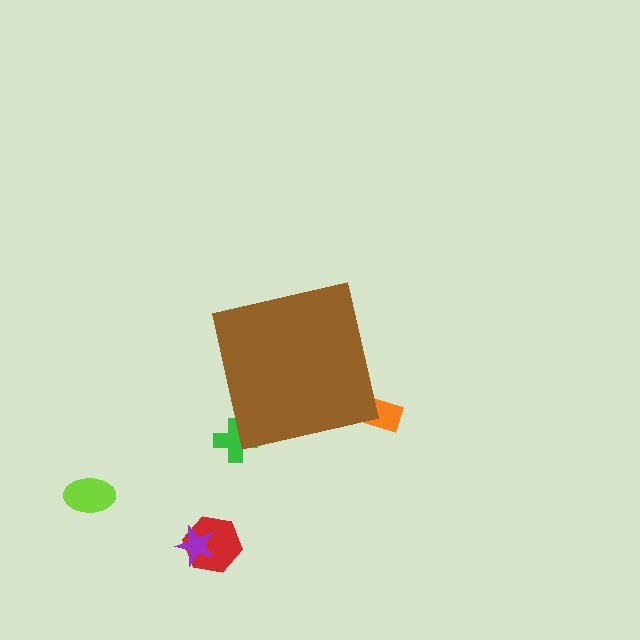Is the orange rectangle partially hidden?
Yes, the orange rectangle is partially hidden behind the brown square.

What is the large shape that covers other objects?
A brown square.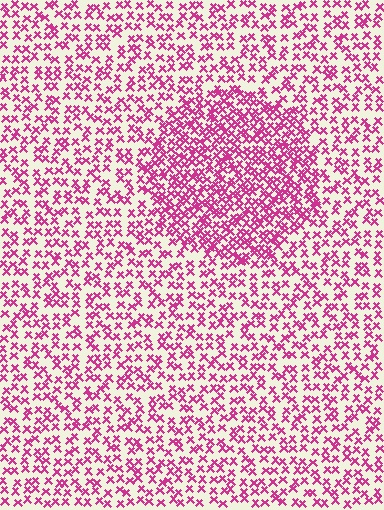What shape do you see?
I see a circle.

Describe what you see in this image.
The image contains small magenta elements arranged at two different densities. A circle-shaped region is visible where the elements are more densely packed than the surrounding area.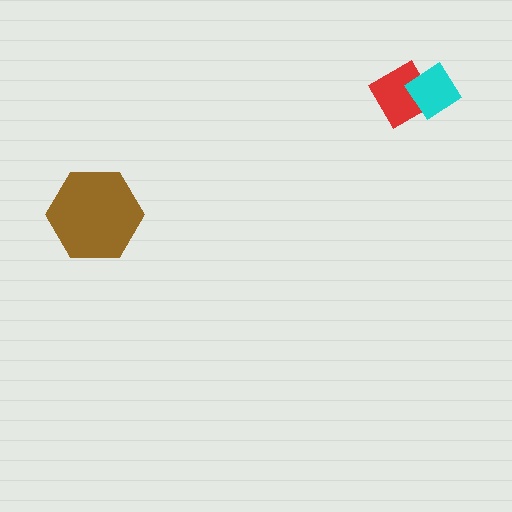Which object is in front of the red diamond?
The cyan diamond is in front of the red diamond.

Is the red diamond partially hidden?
Yes, it is partially covered by another shape.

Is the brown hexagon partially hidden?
No, no other shape covers it.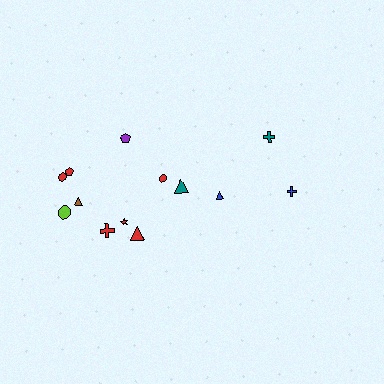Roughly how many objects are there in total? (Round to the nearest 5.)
Roughly 15 objects in total.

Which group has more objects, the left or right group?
The left group.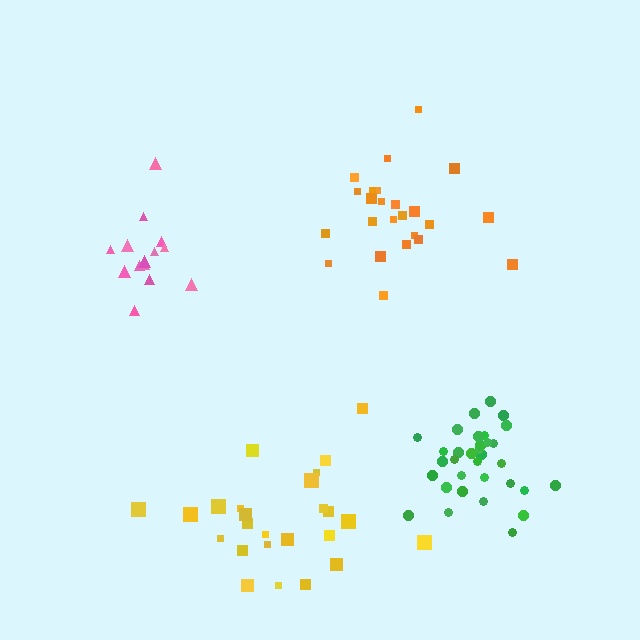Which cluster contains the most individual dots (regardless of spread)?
Green (33).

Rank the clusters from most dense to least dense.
green, orange, pink, yellow.